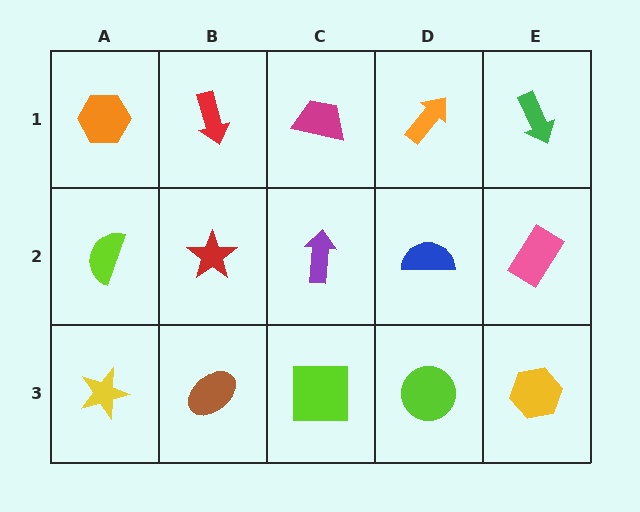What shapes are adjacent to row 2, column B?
A red arrow (row 1, column B), a brown ellipse (row 3, column B), a lime semicircle (row 2, column A), a purple arrow (row 2, column C).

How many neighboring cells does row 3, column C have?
3.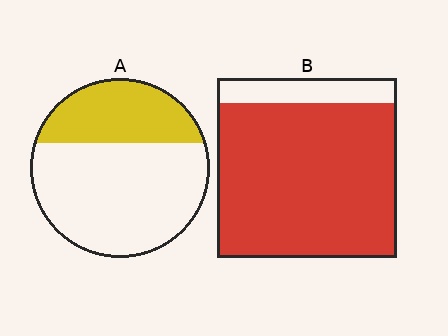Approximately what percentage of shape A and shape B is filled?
A is approximately 35% and B is approximately 85%.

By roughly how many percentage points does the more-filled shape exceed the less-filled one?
By roughly 55 percentage points (B over A).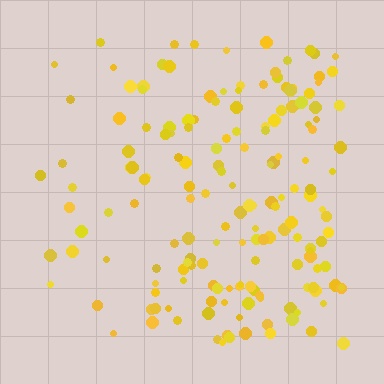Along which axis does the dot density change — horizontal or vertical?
Horizontal.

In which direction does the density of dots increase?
From left to right, with the right side densest.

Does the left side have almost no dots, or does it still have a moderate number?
Still a moderate number, just noticeably fewer than the right.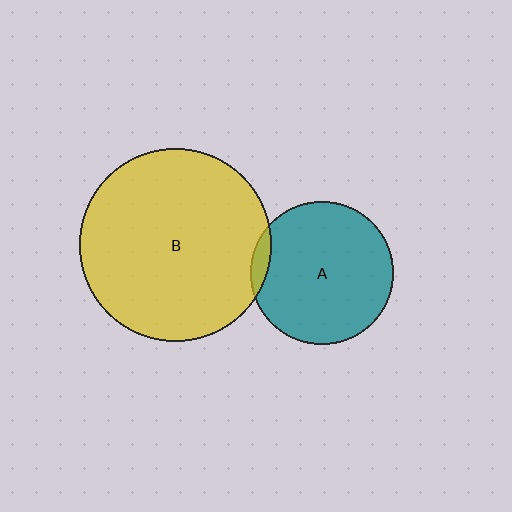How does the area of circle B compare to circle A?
Approximately 1.8 times.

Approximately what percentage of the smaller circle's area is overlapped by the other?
Approximately 5%.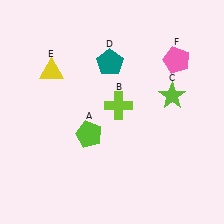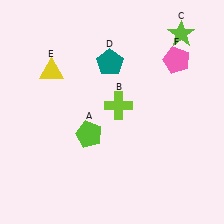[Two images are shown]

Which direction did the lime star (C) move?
The lime star (C) moved up.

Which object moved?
The lime star (C) moved up.